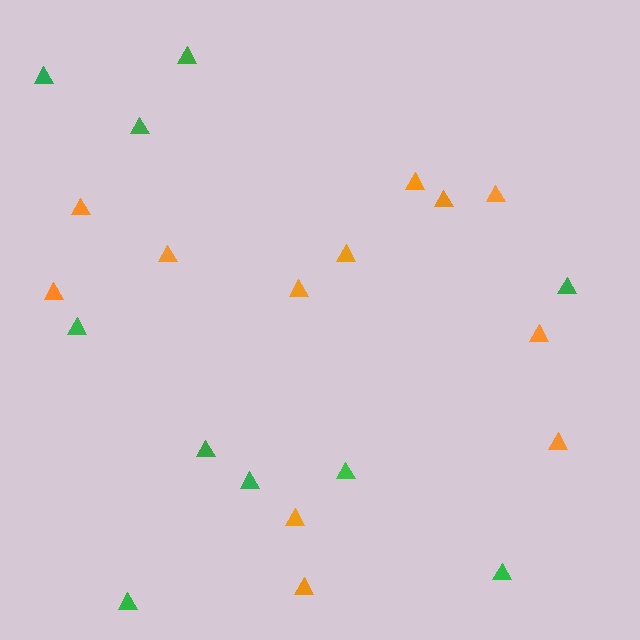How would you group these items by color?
There are 2 groups: one group of orange triangles (12) and one group of green triangles (10).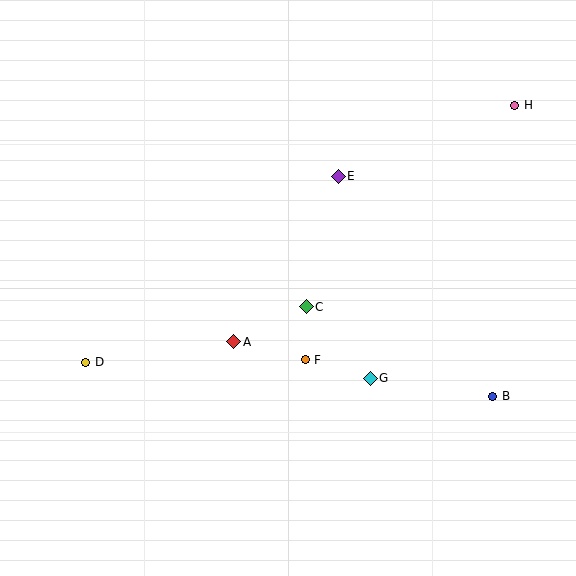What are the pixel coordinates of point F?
Point F is at (305, 360).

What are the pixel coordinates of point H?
Point H is at (515, 105).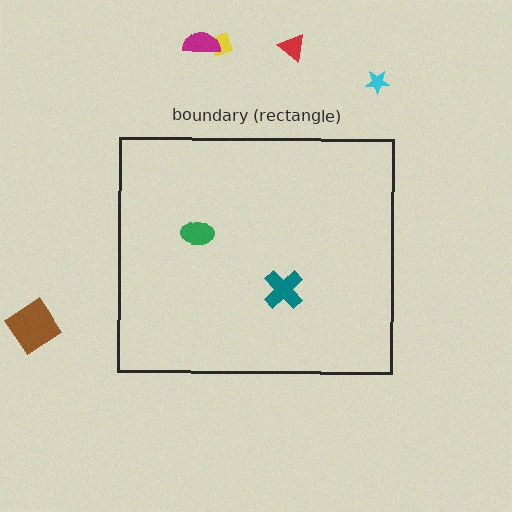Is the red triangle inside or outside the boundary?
Outside.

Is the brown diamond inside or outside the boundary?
Outside.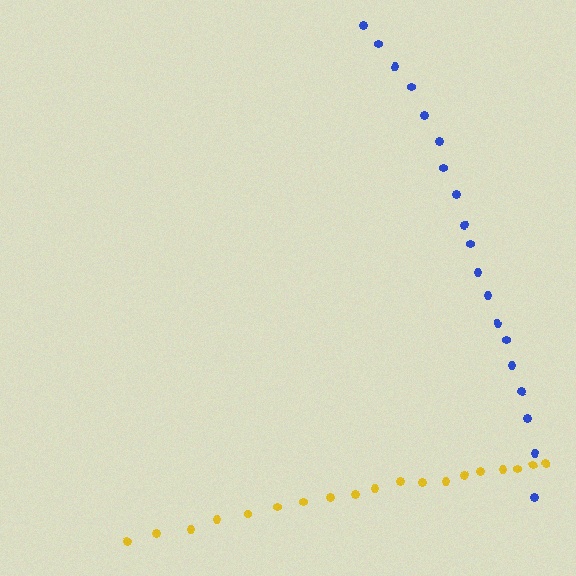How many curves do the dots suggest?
There are 2 distinct paths.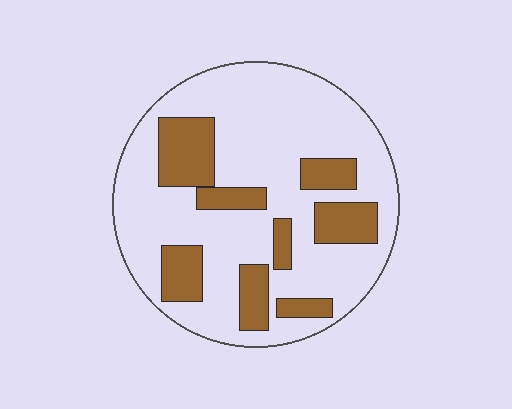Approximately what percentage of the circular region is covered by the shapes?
Approximately 25%.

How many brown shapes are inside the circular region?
8.